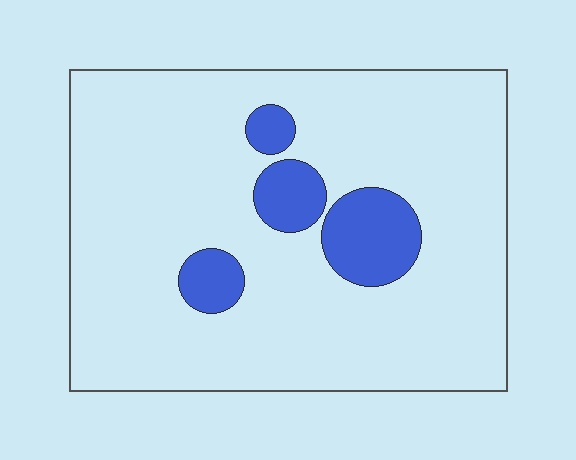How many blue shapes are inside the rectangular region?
4.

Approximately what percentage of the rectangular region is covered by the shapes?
Approximately 10%.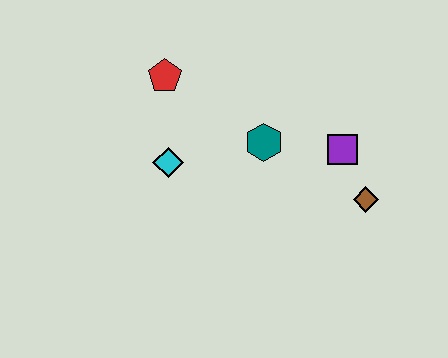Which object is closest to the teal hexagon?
The purple square is closest to the teal hexagon.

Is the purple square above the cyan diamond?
Yes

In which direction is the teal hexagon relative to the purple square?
The teal hexagon is to the left of the purple square.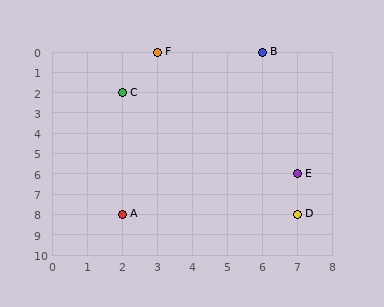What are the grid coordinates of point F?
Point F is at grid coordinates (3, 0).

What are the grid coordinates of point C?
Point C is at grid coordinates (2, 2).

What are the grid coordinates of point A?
Point A is at grid coordinates (2, 8).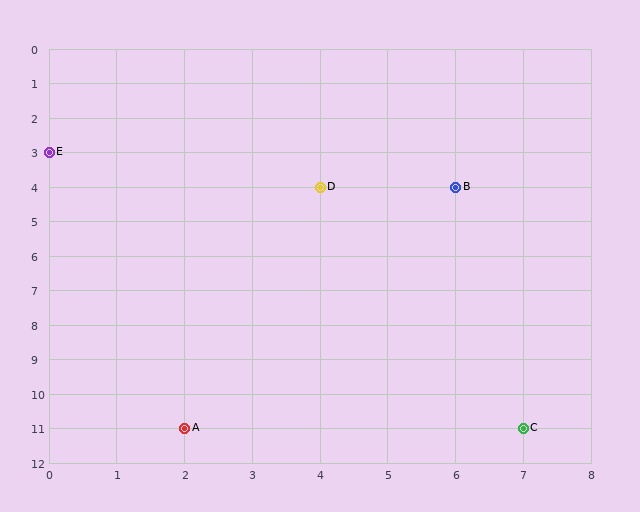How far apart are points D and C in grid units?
Points D and C are 3 columns and 7 rows apart (about 7.6 grid units diagonally).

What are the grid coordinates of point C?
Point C is at grid coordinates (7, 11).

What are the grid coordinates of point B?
Point B is at grid coordinates (6, 4).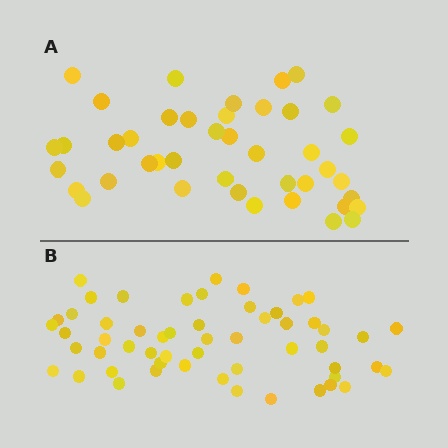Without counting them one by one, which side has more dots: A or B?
Region B (the bottom region) has more dots.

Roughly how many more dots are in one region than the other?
Region B has approximately 15 more dots than region A.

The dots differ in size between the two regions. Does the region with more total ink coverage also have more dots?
No. Region A has more total ink coverage because its dots are larger, but region B actually contains more individual dots. Total area can be misleading — the number of items is what matters here.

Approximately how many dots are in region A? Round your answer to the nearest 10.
About 40 dots. (The exact count is 42, which rounds to 40.)